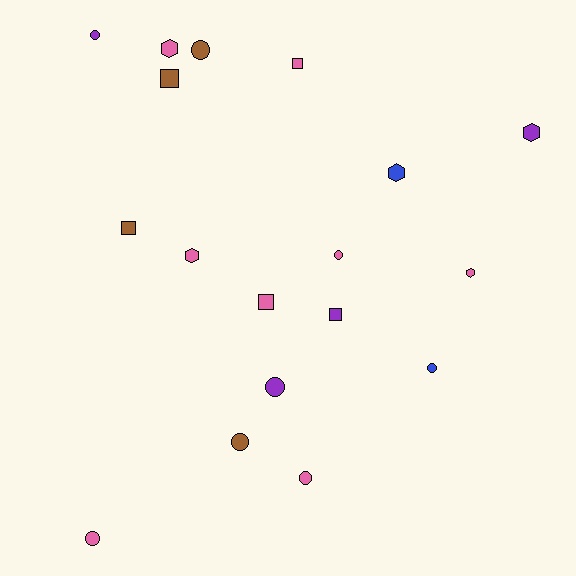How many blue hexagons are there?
There is 1 blue hexagon.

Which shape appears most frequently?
Circle, with 8 objects.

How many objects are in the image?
There are 18 objects.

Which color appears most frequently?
Pink, with 8 objects.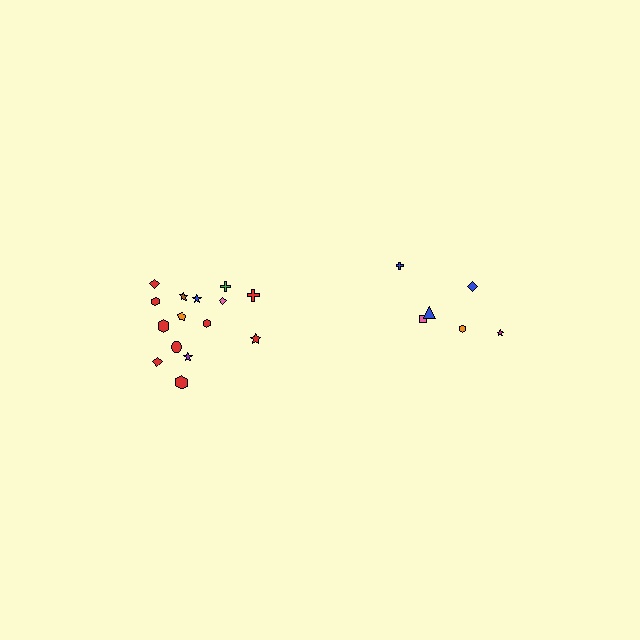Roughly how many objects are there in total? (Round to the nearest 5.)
Roughly 20 objects in total.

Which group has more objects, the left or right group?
The left group.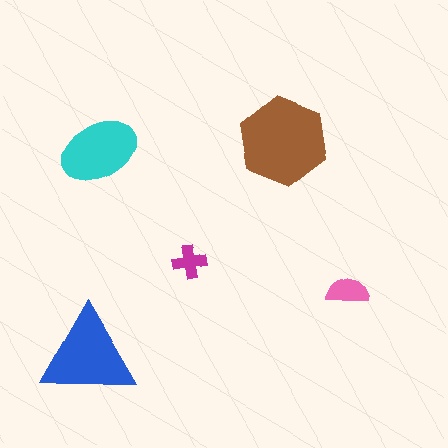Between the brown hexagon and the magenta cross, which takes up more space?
The brown hexagon.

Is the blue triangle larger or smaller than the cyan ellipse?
Larger.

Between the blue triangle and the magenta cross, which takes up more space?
The blue triangle.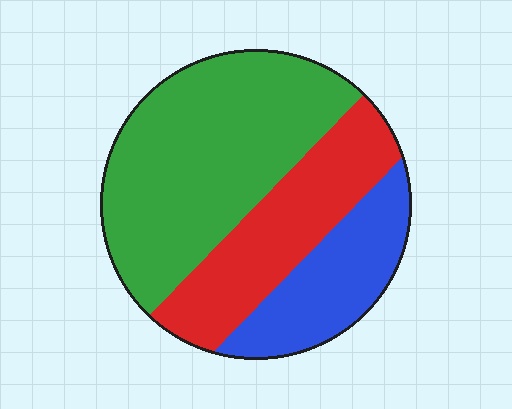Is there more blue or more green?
Green.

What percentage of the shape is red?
Red takes up about one quarter (1/4) of the shape.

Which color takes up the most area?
Green, at roughly 50%.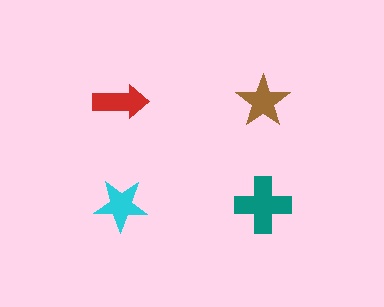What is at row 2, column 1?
A cyan star.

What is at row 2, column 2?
A teal cross.